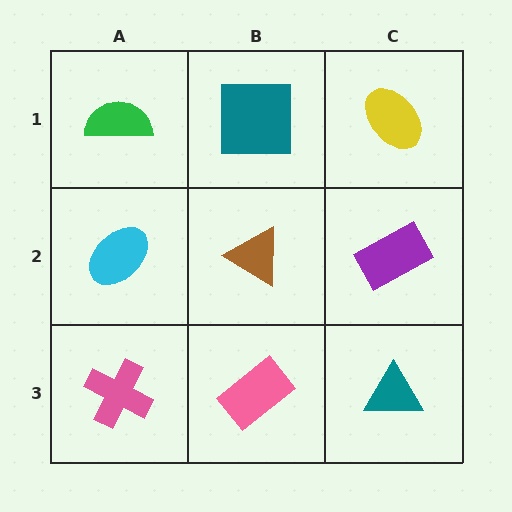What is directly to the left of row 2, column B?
A cyan ellipse.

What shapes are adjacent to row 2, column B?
A teal square (row 1, column B), a pink rectangle (row 3, column B), a cyan ellipse (row 2, column A), a purple rectangle (row 2, column C).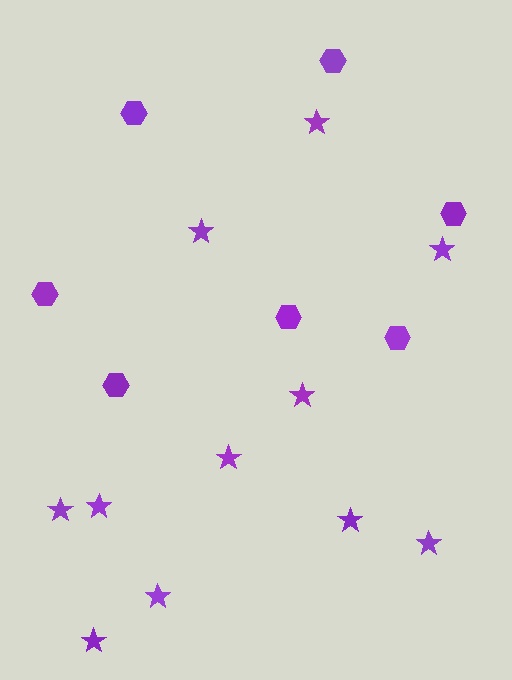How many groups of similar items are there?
There are 2 groups: one group of stars (11) and one group of hexagons (7).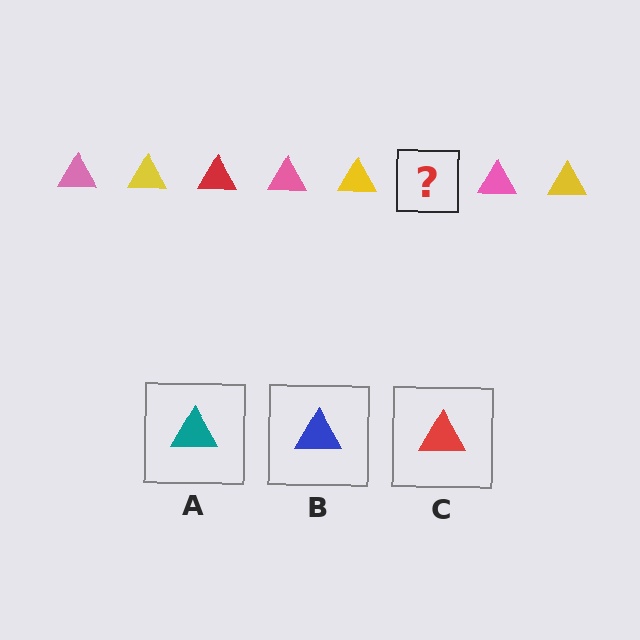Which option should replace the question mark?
Option C.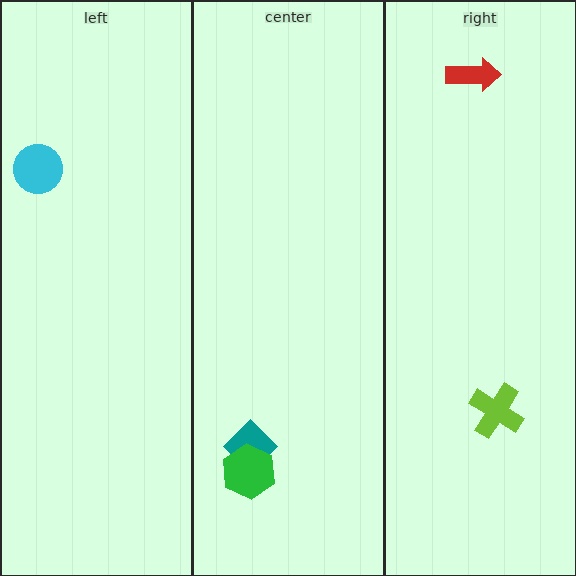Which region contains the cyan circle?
The left region.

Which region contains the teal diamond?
The center region.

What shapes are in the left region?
The cyan circle.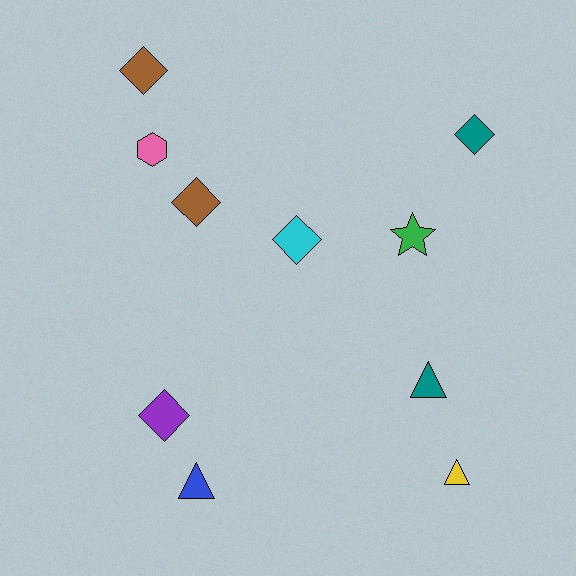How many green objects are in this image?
There is 1 green object.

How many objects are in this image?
There are 10 objects.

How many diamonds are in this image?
There are 5 diamonds.